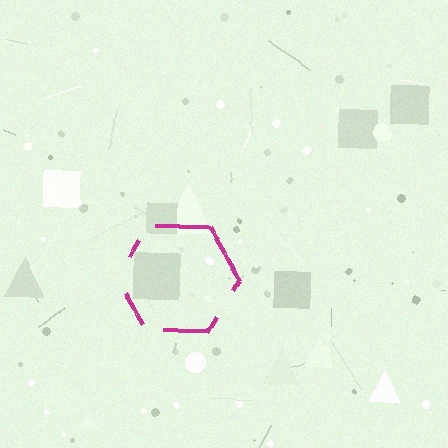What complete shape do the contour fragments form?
The contour fragments form a hexagon.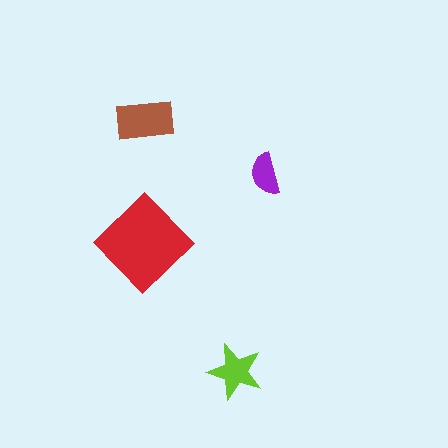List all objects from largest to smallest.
The red diamond, the brown rectangle, the lime star, the purple semicircle.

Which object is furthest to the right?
The purple semicircle is rightmost.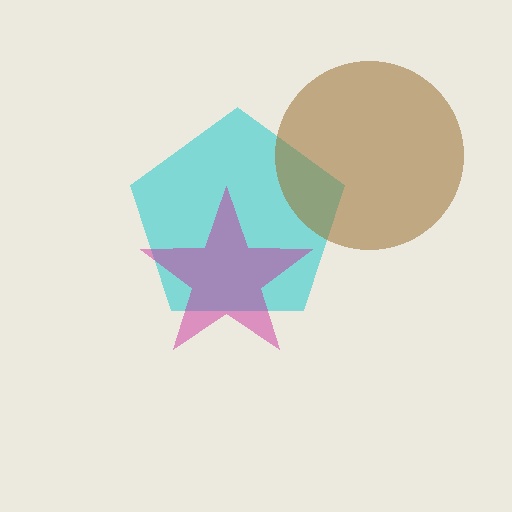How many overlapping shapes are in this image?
There are 3 overlapping shapes in the image.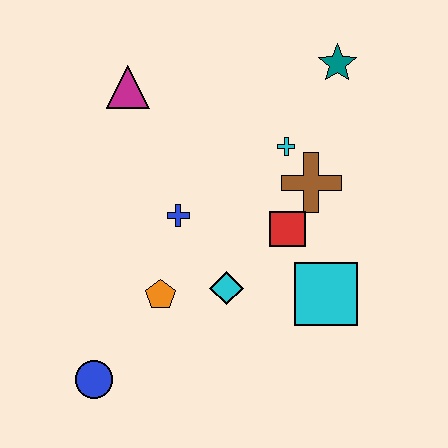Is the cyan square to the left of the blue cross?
No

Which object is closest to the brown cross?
The cyan cross is closest to the brown cross.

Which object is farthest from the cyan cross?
The blue circle is farthest from the cyan cross.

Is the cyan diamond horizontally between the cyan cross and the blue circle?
Yes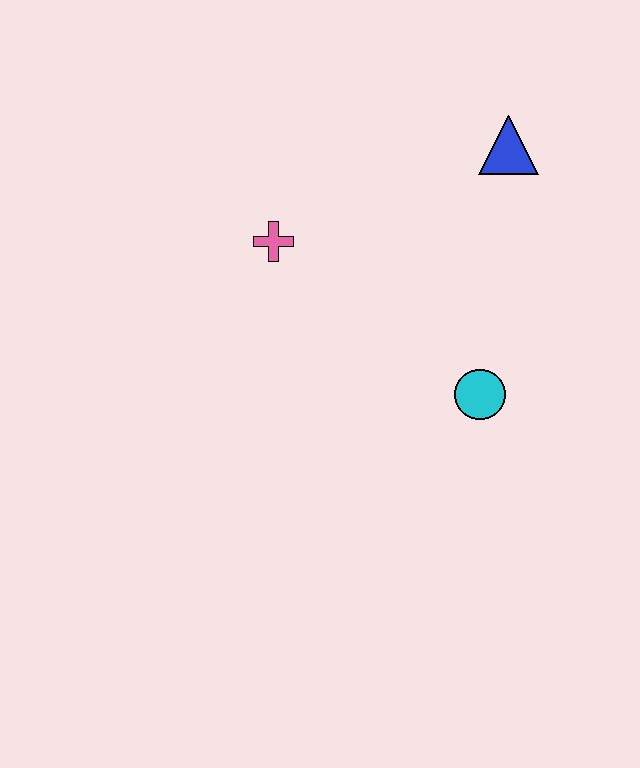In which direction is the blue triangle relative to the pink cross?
The blue triangle is to the right of the pink cross.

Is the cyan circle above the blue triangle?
No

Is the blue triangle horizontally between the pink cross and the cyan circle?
No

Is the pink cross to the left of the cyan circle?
Yes